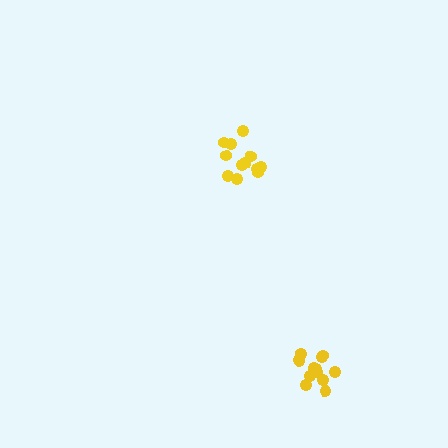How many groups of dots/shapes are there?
There are 2 groups.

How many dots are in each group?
Group 1: 13 dots, Group 2: 13 dots (26 total).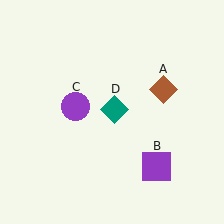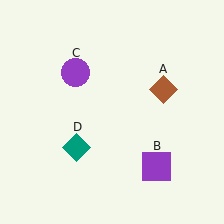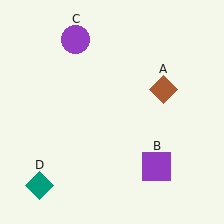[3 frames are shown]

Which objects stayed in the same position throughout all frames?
Brown diamond (object A) and purple square (object B) remained stationary.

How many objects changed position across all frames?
2 objects changed position: purple circle (object C), teal diamond (object D).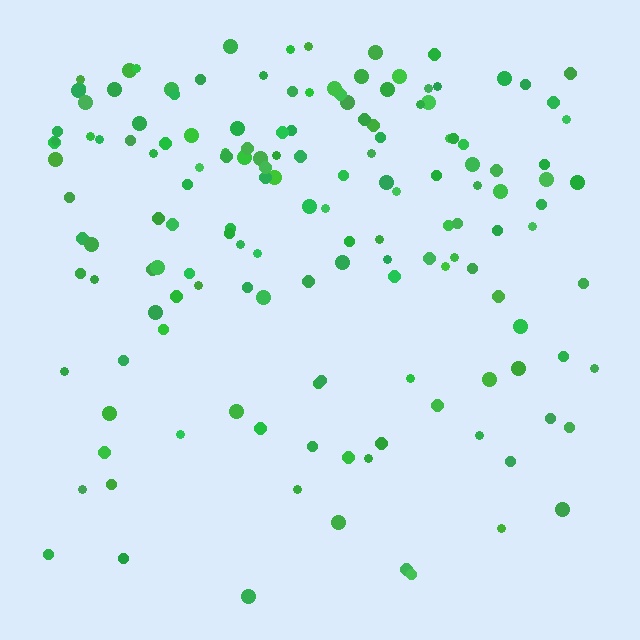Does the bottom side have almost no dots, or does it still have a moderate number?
Still a moderate number, just noticeably fewer than the top.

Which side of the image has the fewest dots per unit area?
The bottom.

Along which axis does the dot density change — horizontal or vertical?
Vertical.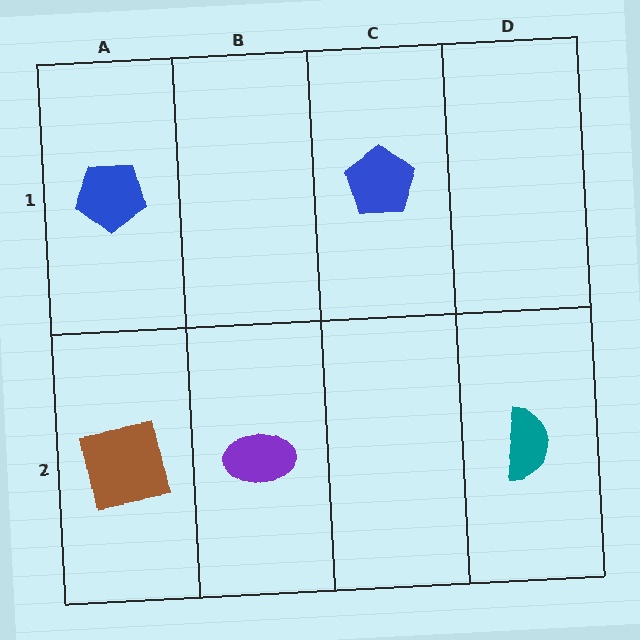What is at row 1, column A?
A blue pentagon.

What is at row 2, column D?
A teal semicircle.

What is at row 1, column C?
A blue pentagon.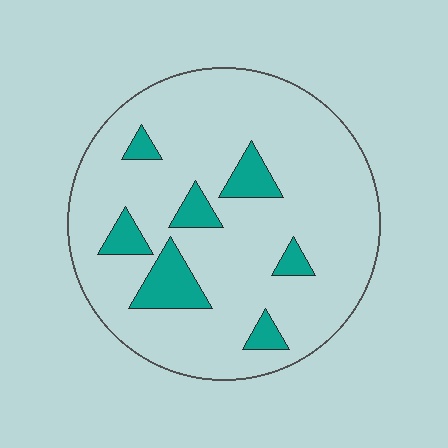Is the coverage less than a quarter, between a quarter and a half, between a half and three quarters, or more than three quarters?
Less than a quarter.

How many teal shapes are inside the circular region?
7.